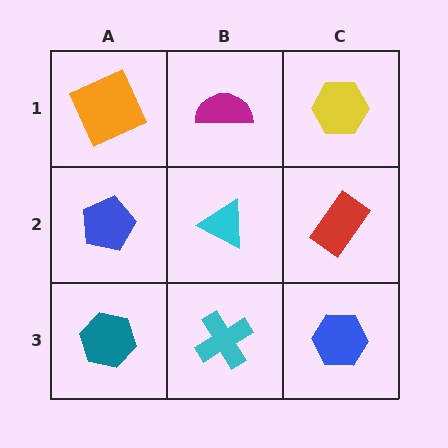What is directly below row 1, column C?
A red rectangle.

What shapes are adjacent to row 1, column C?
A red rectangle (row 2, column C), a magenta semicircle (row 1, column B).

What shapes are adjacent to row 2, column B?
A magenta semicircle (row 1, column B), a cyan cross (row 3, column B), a blue pentagon (row 2, column A), a red rectangle (row 2, column C).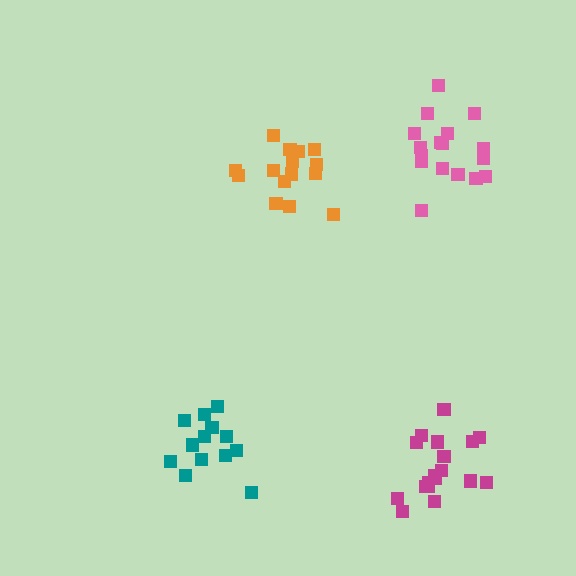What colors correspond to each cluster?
The clusters are colored: orange, magenta, teal, pink.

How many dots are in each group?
Group 1: 15 dots, Group 2: 18 dots, Group 3: 13 dots, Group 4: 17 dots (63 total).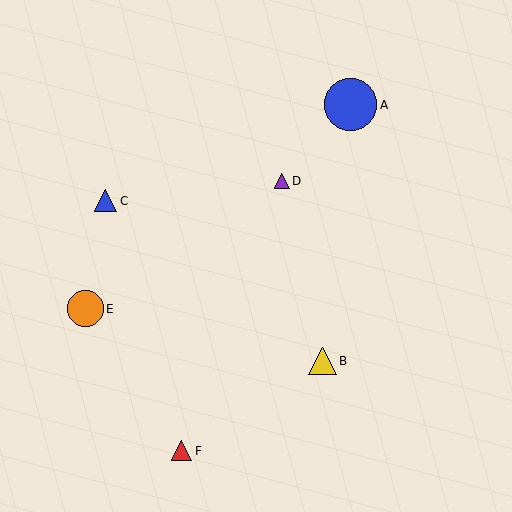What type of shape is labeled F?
Shape F is a red triangle.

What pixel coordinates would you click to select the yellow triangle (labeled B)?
Click at (323, 361) to select the yellow triangle B.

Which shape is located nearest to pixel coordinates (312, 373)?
The yellow triangle (labeled B) at (323, 361) is nearest to that location.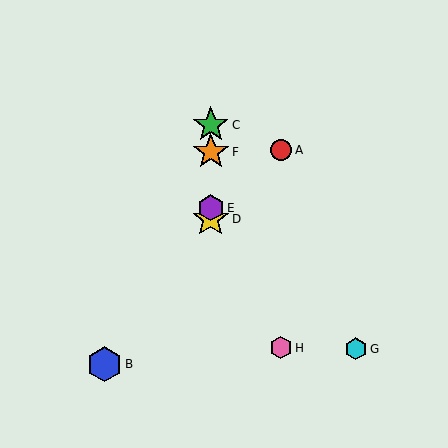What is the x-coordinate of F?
Object F is at x≈211.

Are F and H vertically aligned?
No, F is at x≈211 and H is at x≈281.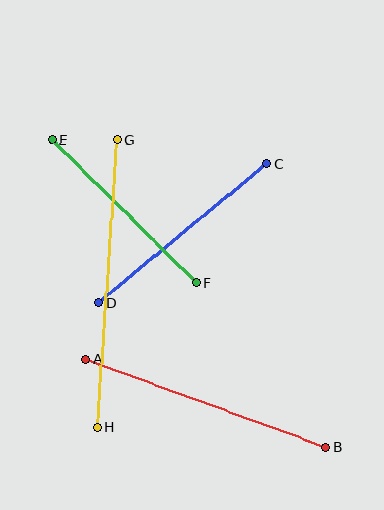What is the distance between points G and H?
The distance is approximately 288 pixels.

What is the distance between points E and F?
The distance is approximately 203 pixels.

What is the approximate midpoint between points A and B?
The midpoint is at approximately (206, 403) pixels.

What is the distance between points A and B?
The distance is approximately 256 pixels.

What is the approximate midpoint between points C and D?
The midpoint is at approximately (183, 233) pixels.